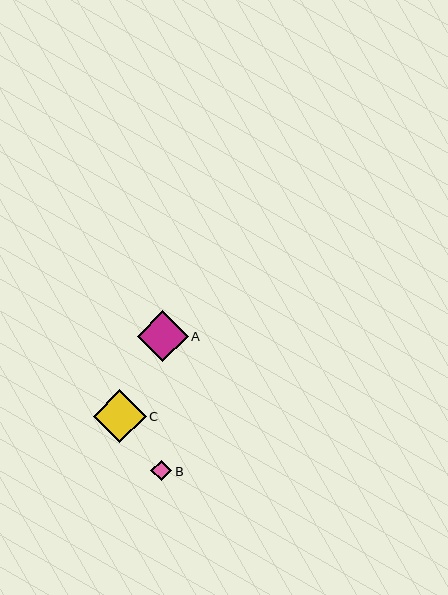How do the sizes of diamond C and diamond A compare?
Diamond C and diamond A are approximately the same size.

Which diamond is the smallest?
Diamond B is the smallest with a size of approximately 21 pixels.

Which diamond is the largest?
Diamond C is the largest with a size of approximately 52 pixels.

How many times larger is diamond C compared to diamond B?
Diamond C is approximately 2.5 times the size of diamond B.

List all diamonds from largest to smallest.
From largest to smallest: C, A, B.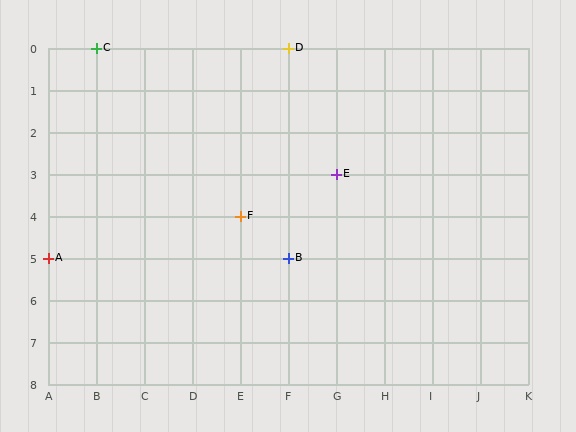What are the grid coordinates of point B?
Point B is at grid coordinates (F, 5).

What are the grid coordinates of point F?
Point F is at grid coordinates (E, 4).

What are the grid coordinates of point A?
Point A is at grid coordinates (A, 5).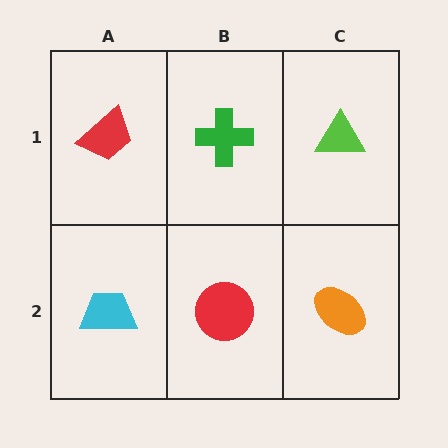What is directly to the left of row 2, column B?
A cyan trapezoid.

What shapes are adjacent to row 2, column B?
A green cross (row 1, column B), a cyan trapezoid (row 2, column A), an orange ellipse (row 2, column C).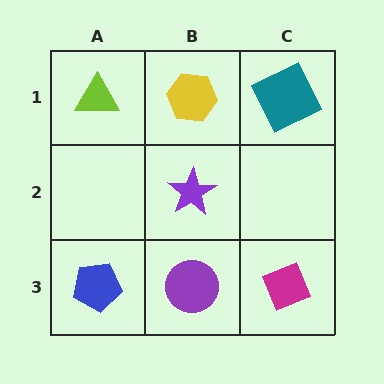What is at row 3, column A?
A blue pentagon.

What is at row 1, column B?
A yellow hexagon.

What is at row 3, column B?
A purple circle.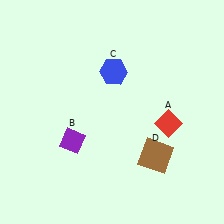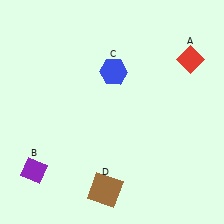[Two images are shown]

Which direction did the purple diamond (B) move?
The purple diamond (B) moved left.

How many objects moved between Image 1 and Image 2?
3 objects moved between the two images.